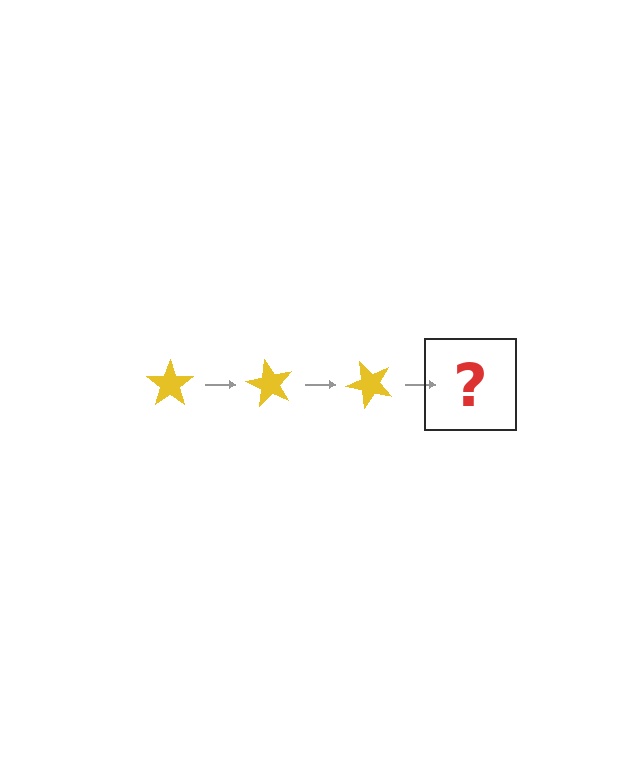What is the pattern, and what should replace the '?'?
The pattern is that the star rotates 60 degrees each step. The '?' should be a yellow star rotated 180 degrees.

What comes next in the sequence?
The next element should be a yellow star rotated 180 degrees.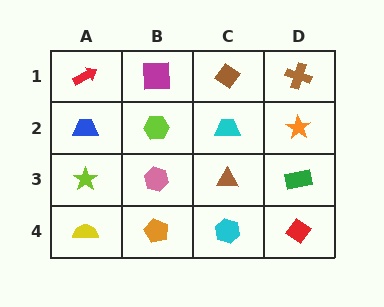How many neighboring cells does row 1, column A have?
2.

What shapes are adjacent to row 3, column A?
A blue trapezoid (row 2, column A), a yellow semicircle (row 4, column A), a pink hexagon (row 3, column B).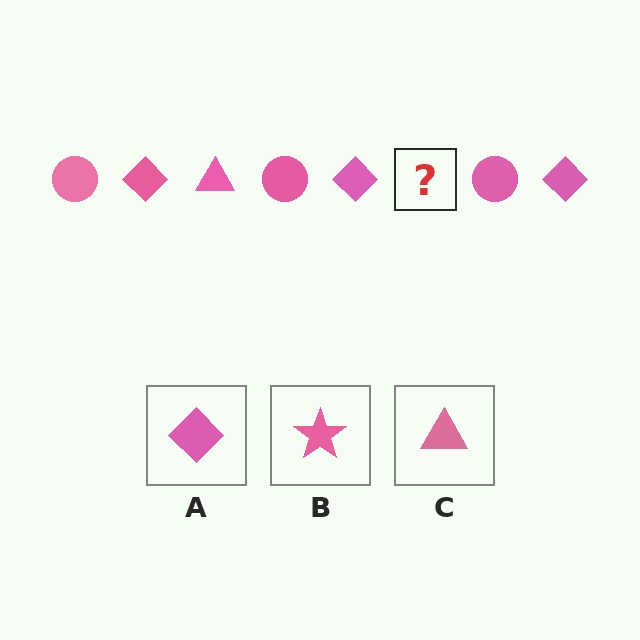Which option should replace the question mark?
Option C.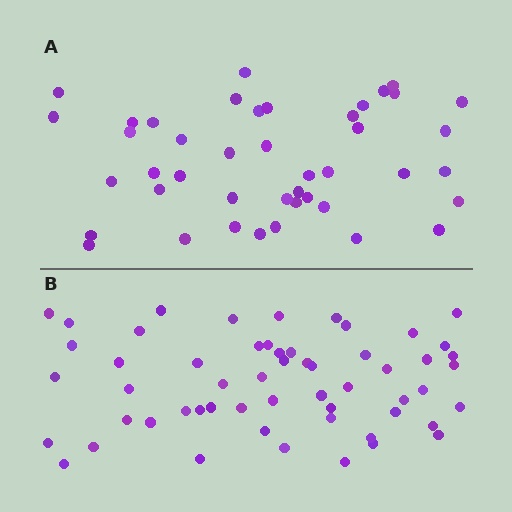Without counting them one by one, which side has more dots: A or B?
Region B (the bottom region) has more dots.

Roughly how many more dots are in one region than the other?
Region B has approximately 15 more dots than region A.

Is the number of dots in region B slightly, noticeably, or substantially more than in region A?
Region B has noticeably more, but not dramatically so. The ratio is roughly 1.3 to 1.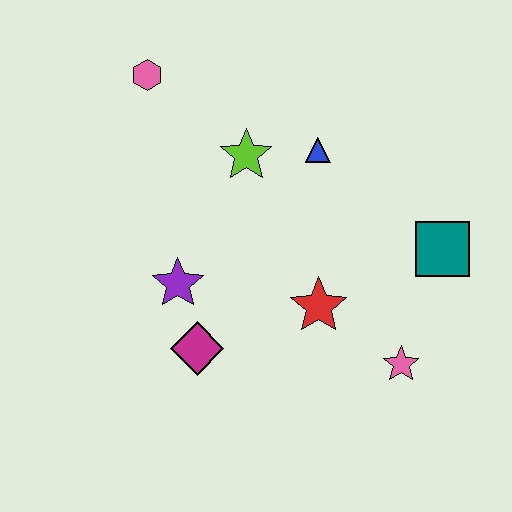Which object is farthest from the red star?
The pink hexagon is farthest from the red star.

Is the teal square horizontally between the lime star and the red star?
No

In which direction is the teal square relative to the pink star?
The teal square is above the pink star.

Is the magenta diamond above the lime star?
No